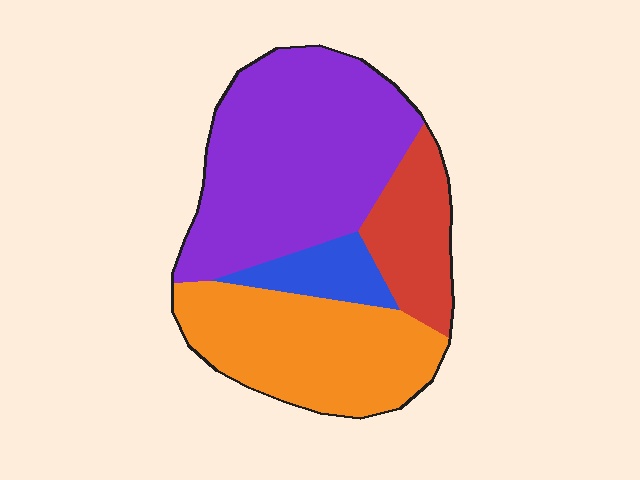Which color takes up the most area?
Purple, at roughly 45%.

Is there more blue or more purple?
Purple.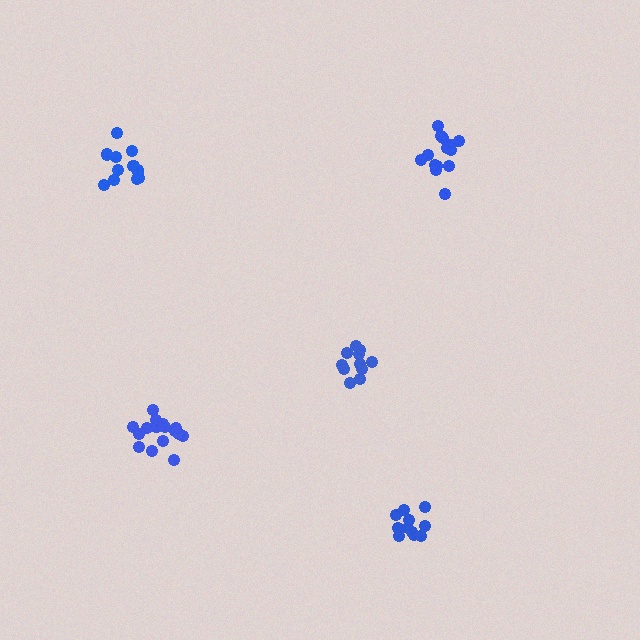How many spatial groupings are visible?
There are 5 spatial groupings.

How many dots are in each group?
Group 1: 12 dots, Group 2: 14 dots, Group 3: 16 dots, Group 4: 11 dots, Group 5: 11 dots (64 total).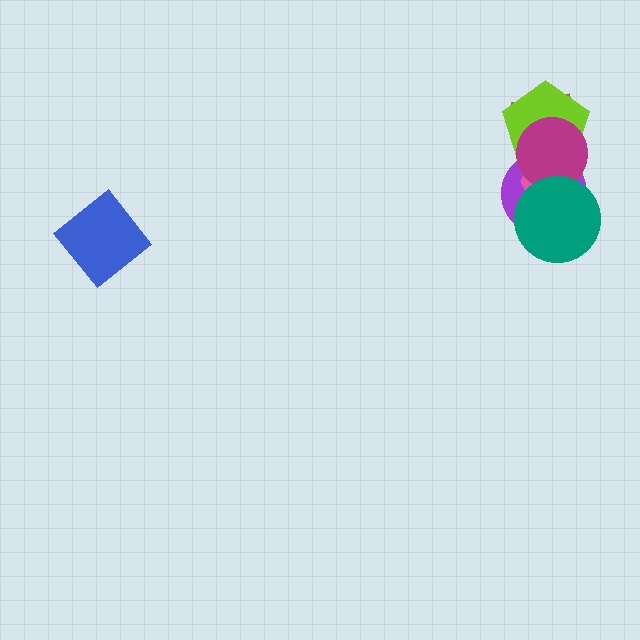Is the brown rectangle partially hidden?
Yes, it is partially covered by another shape.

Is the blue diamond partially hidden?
No, no other shape covers it.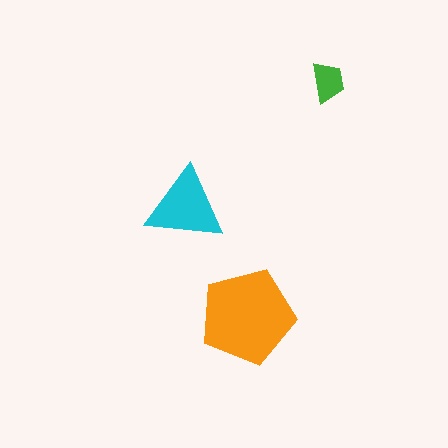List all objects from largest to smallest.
The orange pentagon, the cyan triangle, the green trapezoid.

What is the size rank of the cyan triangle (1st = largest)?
2nd.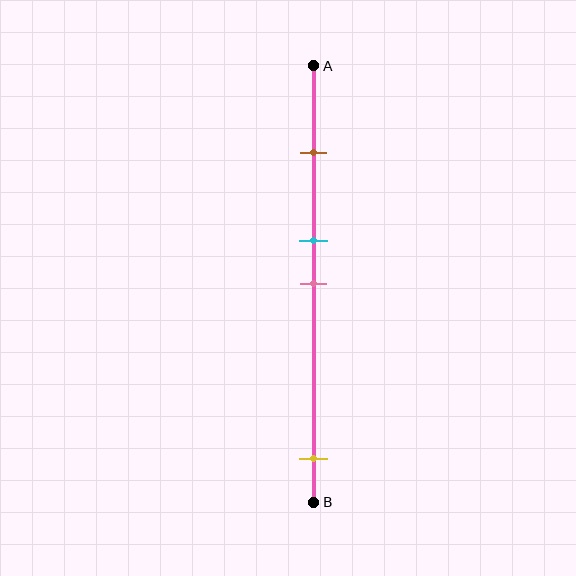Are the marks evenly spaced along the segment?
No, the marks are not evenly spaced.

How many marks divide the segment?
There are 4 marks dividing the segment.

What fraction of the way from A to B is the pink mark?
The pink mark is approximately 50% (0.5) of the way from A to B.